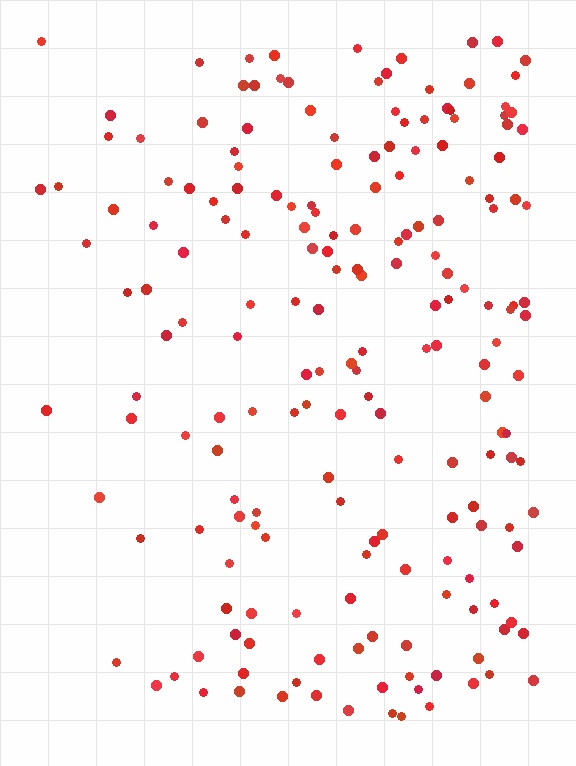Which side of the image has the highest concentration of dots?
The right.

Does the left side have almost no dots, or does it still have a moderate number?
Still a moderate number, just noticeably fewer than the right.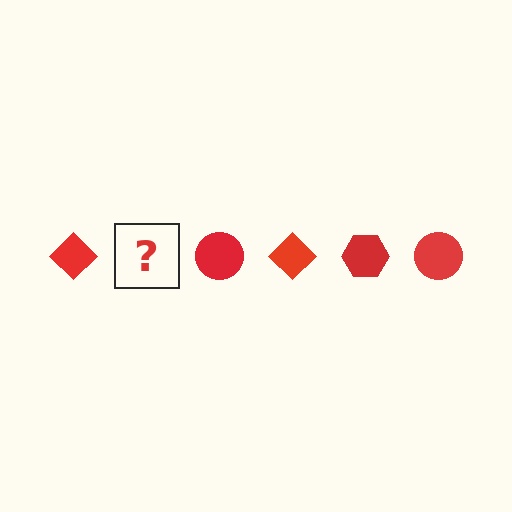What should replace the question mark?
The question mark should be replaced with a red hexagon.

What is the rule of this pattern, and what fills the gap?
The rule is that the pattern cycles through diamond, hexagon, circle shapes in red. The gap should be filled with a red hexagon.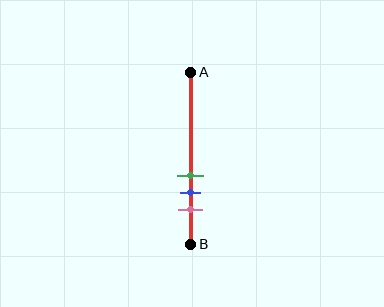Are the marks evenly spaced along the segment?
Yes, the marks are approximately evenly spaced.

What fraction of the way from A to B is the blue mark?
The blue mark is approximately 70% (0.7) of the way from A to B.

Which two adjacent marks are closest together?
The green and blue marks are the closest adjacent pair.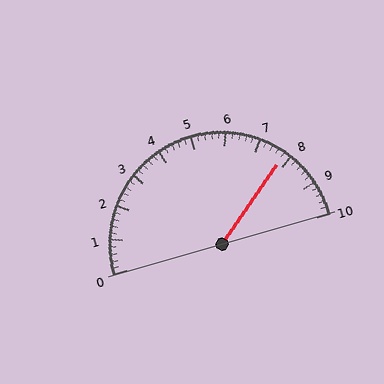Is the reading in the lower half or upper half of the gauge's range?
The reading is in the upper half of the range (0 to 10).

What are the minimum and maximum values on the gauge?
The gauge ranges from 0 to 10.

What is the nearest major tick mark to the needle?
The nearest major tick mark is 8.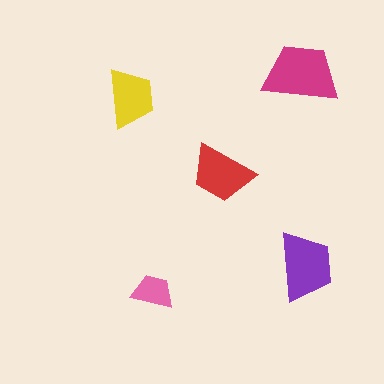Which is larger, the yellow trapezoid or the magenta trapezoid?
The magenta one.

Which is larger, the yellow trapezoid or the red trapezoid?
The red one.